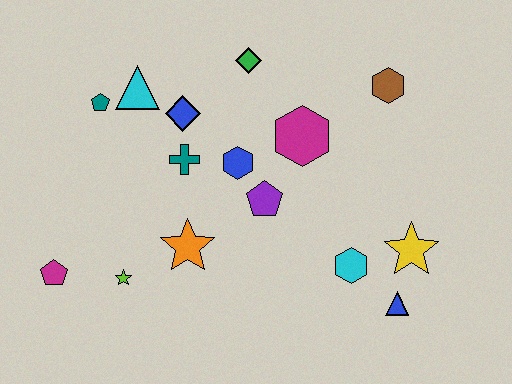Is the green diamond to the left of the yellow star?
Yes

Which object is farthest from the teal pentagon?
The blue triangle is farthest from the teal pentagon.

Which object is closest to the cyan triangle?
The teal pentagon is closest to the cyan triangle.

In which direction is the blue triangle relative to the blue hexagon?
The blue triangle is to the right of the blue hexagon.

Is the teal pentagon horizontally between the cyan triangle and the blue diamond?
No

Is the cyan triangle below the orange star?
No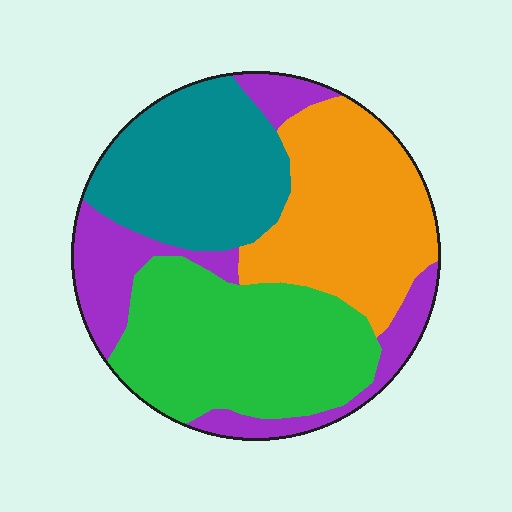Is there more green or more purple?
Green.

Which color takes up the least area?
Purple, at roughly 20%.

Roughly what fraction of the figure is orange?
Orange takes up between a sixth and a third of the figure.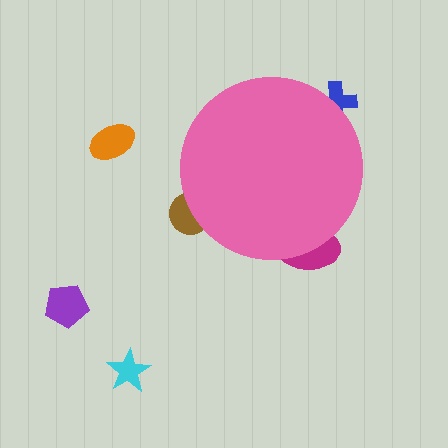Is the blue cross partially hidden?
Yes, the blue cross is partially hidden behind the pink circle.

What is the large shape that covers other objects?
A pink circle.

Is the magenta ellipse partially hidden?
Yes, the magenta ellipse is partially hidden behind the pink circle.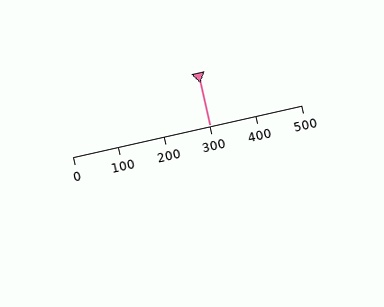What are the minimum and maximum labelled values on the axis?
The axis runs from 0 to 500.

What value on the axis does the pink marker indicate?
The marker indicates approximately 300.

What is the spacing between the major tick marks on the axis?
The major ticks are spaced 100 apart.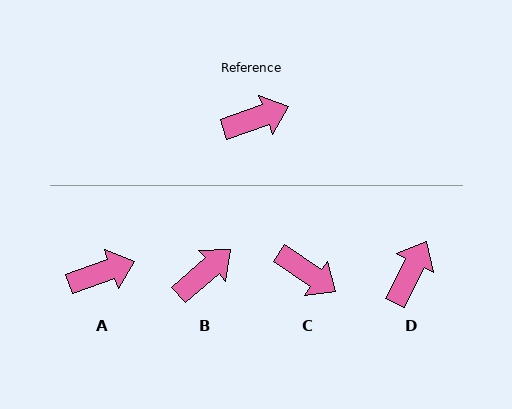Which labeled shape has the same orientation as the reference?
A.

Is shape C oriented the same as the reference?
No, it is off by about 54 degrees.